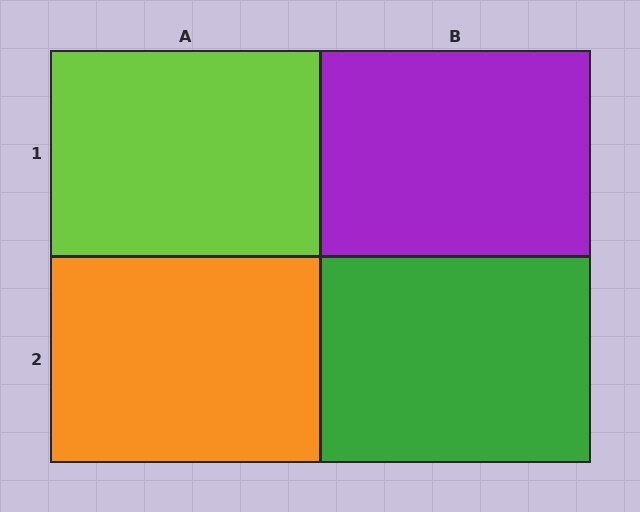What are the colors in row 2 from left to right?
Orange, green.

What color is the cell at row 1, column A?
Lime.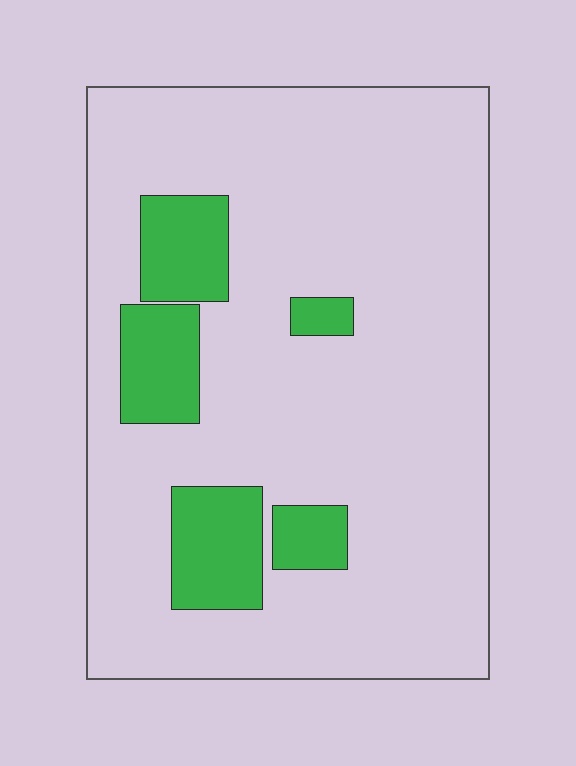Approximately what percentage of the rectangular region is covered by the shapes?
Approximately 15%.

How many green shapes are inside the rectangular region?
5.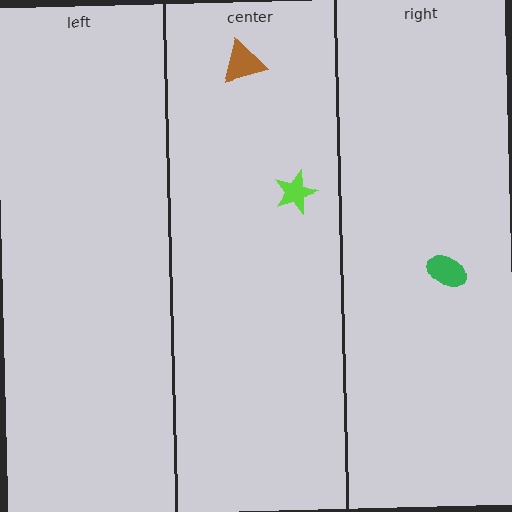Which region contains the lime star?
The center region.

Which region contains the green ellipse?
The right region.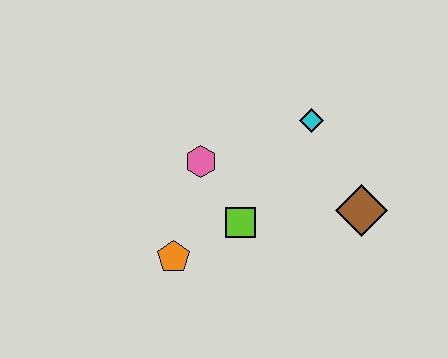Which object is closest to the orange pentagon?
The lime square is closest to the orange pentagon.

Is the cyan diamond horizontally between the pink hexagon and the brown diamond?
Yes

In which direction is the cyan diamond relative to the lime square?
The cyan diamond is above the lime square.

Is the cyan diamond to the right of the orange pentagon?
Yes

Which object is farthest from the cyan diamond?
The orange pentagon is farthest from the cyan diamond.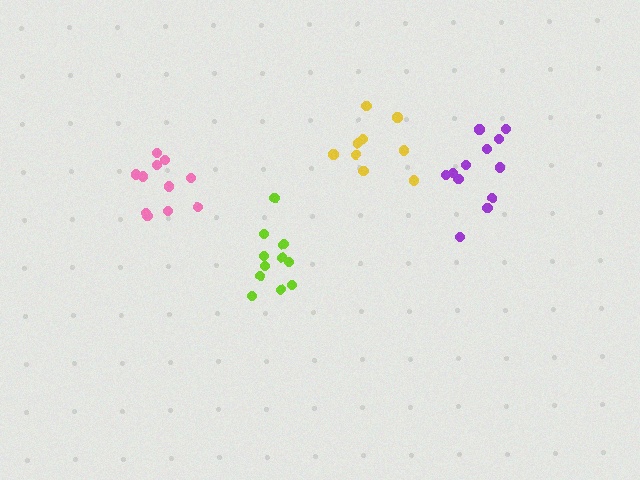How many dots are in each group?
Group 1: 12 dots, Group 2: 11 dots, Group 3: 11 dots, Group 4: 9 dots (43 total).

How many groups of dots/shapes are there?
There are 4 groups.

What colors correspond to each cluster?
The clusters are colored: purple, lime, pink, yellow.